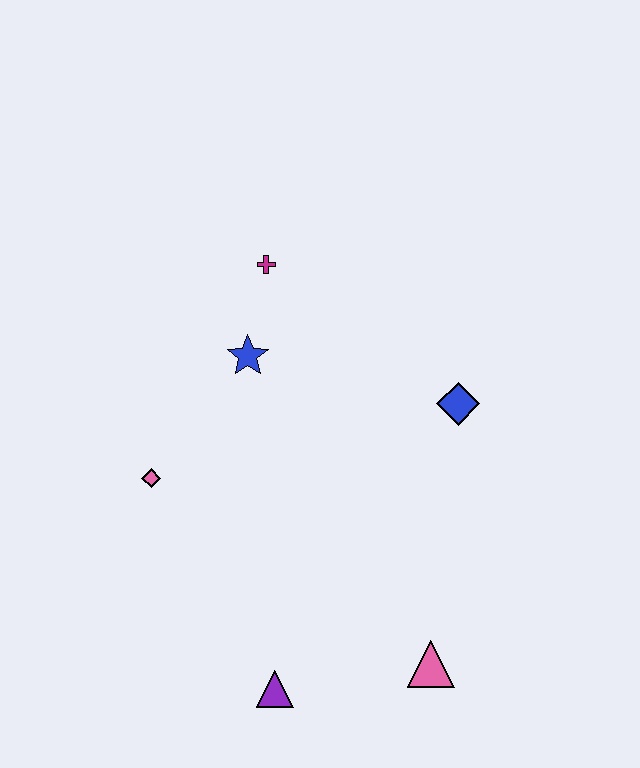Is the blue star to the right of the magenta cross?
No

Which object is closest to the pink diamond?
The blue star is closest to the pink diamond.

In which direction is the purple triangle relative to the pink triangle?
The purple triangle is to the left of the pink triangle.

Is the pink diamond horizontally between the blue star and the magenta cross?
No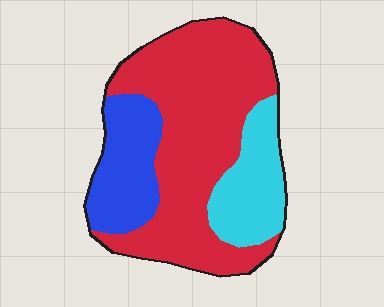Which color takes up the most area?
Red, at roughly 60%.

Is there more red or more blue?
Red.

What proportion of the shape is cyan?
Cyan covers about 20% of the shape.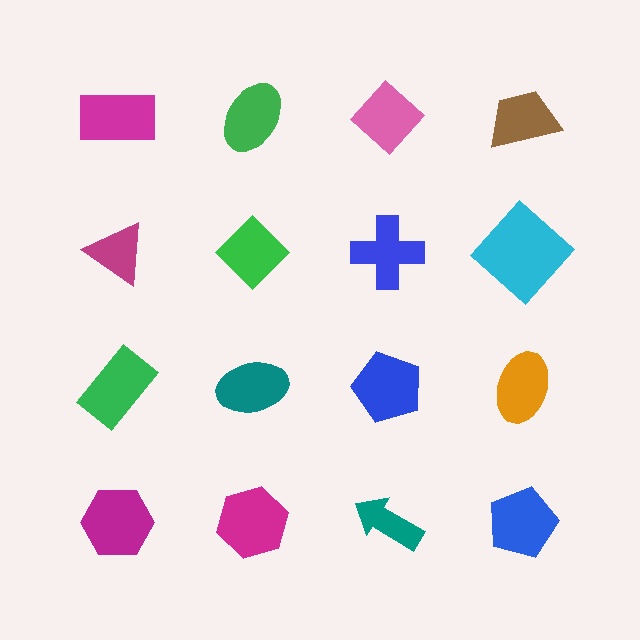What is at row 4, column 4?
A blue pentagon.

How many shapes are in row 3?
4 shapes.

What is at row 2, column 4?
A cyan diamond.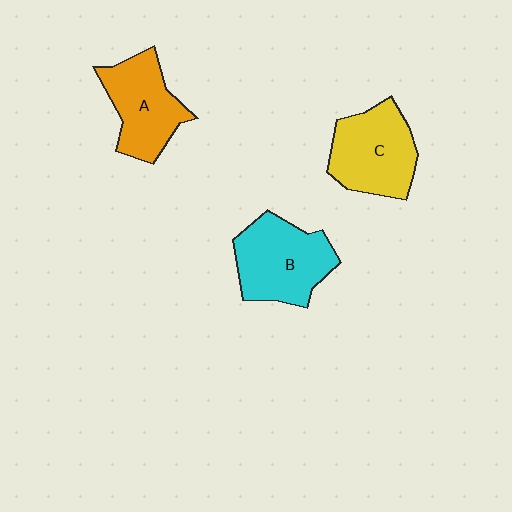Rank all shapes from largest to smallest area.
From largest to smallest: B (cyan), C (yellow), A (orange).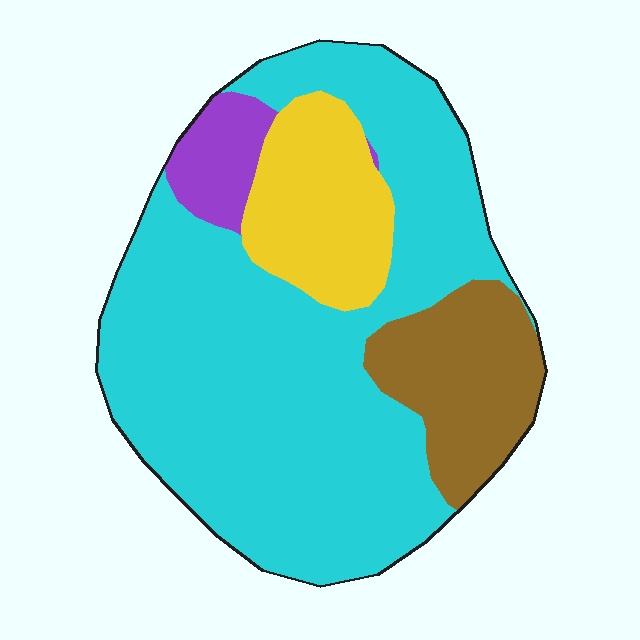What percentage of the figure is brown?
Brown covers around 15% of the figure.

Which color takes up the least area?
Purple, at roughly 5%.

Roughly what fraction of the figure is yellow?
Yellow covers 14% of the figure.